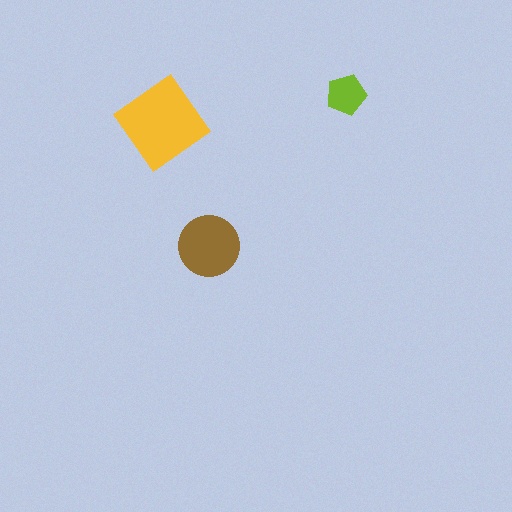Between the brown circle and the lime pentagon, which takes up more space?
The brown circle.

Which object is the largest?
The yellow diamond.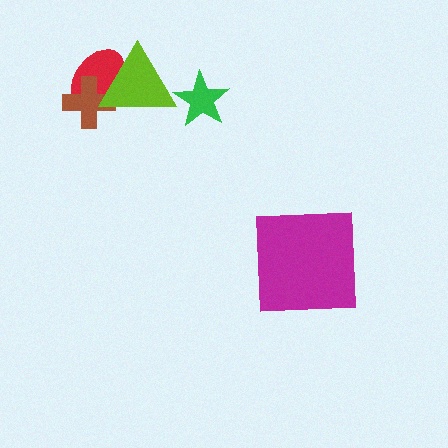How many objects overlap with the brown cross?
2 objects overlap with the brown cross.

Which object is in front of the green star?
The lime triangle is in front of the green star.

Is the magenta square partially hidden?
No, no other shape covers it.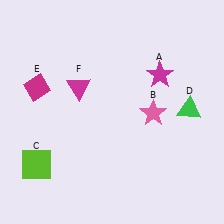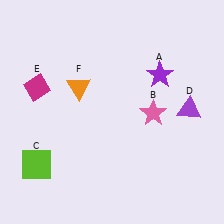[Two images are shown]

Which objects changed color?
A changed from magenta to purple. D changed from green to purple. F changed from magenta to orange.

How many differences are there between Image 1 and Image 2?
There are 3 differences between the two images.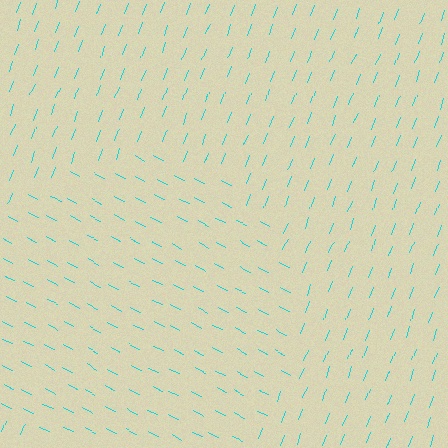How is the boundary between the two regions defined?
The boundary is defined purely by a change in line orientation (approximately 85 degrees difference). All lines are the same color and thickness.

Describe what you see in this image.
The image is filled with small cyan line segments. A circle region in the image has lines oriented differently from the surrounding lines, creating a visible texture boundary.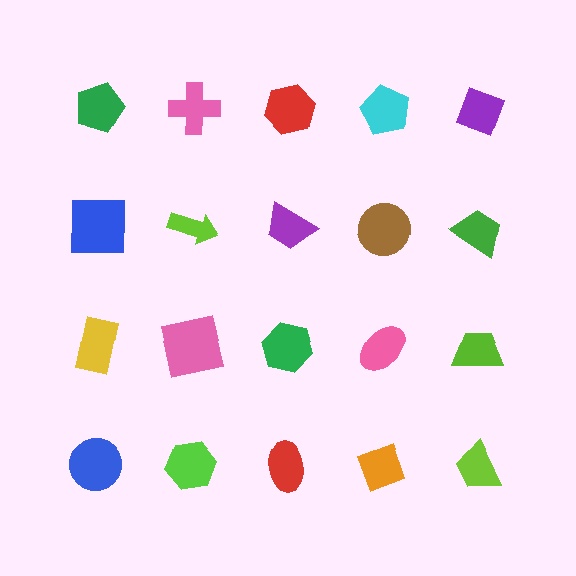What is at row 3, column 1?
A yellow rectangle.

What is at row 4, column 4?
An orange diamond.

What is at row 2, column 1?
A blue square.